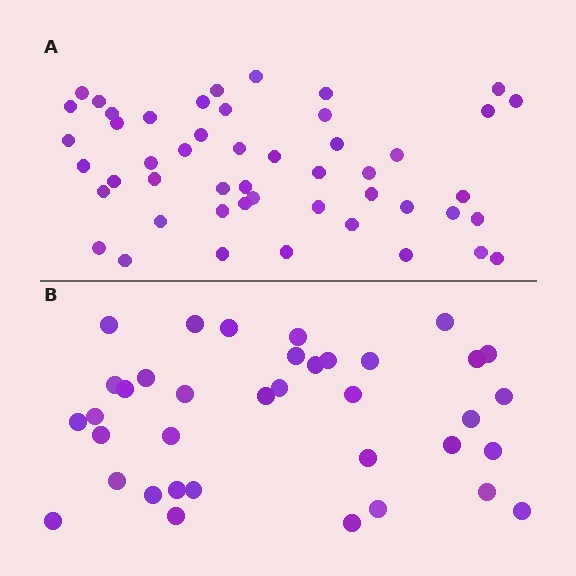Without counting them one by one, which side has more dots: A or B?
Region A (the top region) has more dots.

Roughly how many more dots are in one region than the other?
Region A has roughly 12 or so more dots than region B.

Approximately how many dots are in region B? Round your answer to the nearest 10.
About 40 dots. (The exact count is 37, which rounds to 40.)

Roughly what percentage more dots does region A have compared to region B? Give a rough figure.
About 30% more.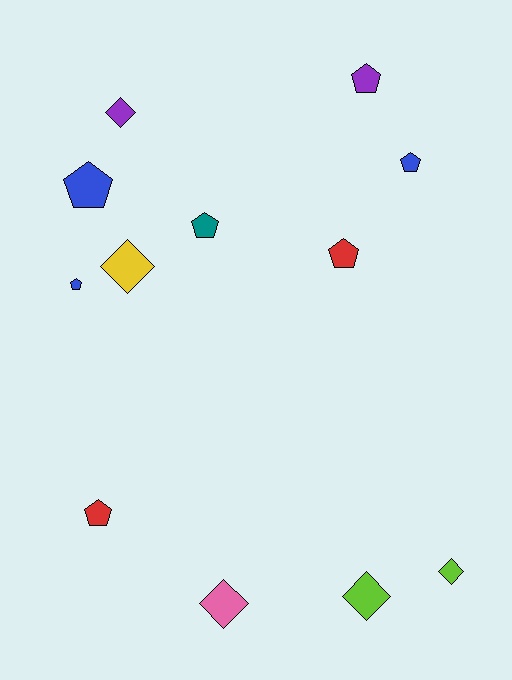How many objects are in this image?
There are 12 objects.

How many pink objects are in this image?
There is 1 pink object.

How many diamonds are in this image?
There are 5 diamonds.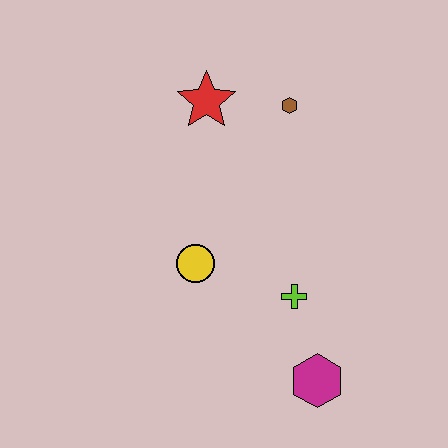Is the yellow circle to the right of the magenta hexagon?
No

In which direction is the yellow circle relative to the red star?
The yellow circle is below the red star.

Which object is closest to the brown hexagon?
The red star is closest to the brown hexagon.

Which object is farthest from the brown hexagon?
The magenta hexagon is farthest from the brown hexagon.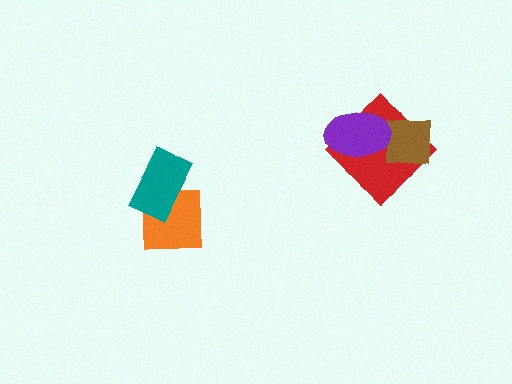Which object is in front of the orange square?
The teal rectangle is in front of the orange square.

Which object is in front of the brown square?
The purple ellipse is in front of the brown square.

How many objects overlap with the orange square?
1 object overlaps with the orange square.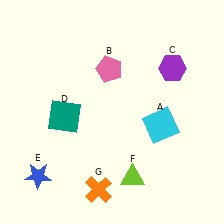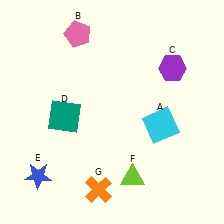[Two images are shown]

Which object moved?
The pink pentagon (B) moved up.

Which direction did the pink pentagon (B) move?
The pink pentagon (B) moved up.